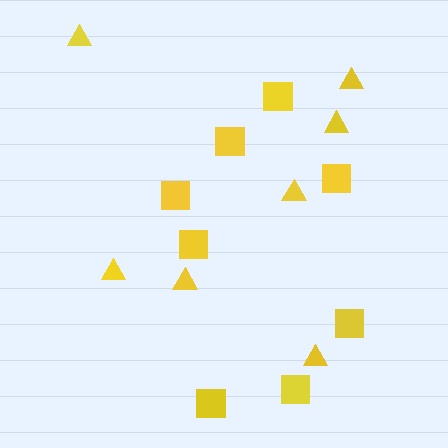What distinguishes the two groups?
There are 2 groups: one group of squares (8) and one group of triangles (7).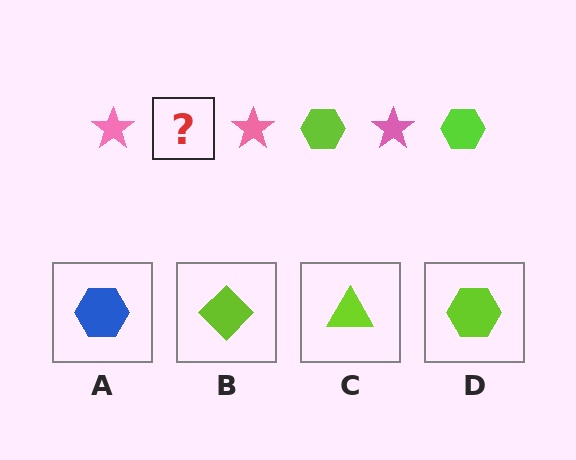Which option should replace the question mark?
Option D.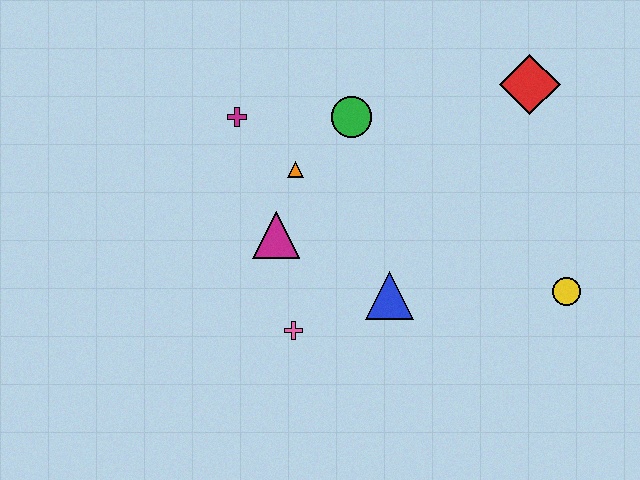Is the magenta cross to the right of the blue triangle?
No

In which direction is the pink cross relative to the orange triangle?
The pink cross is below the orange triangle.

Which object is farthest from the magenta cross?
The yellow circle is farthest from the magenta cross.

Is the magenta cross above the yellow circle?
Yes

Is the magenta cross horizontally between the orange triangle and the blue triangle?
No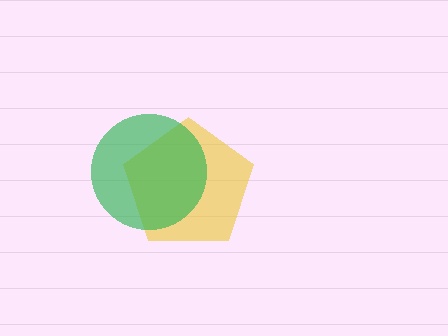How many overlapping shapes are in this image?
There are 2 overlapping shapes in the image.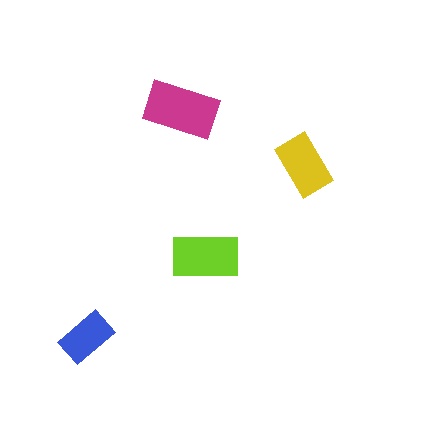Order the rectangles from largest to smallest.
the magenta one, the lime one, the yellow one, the blue one.